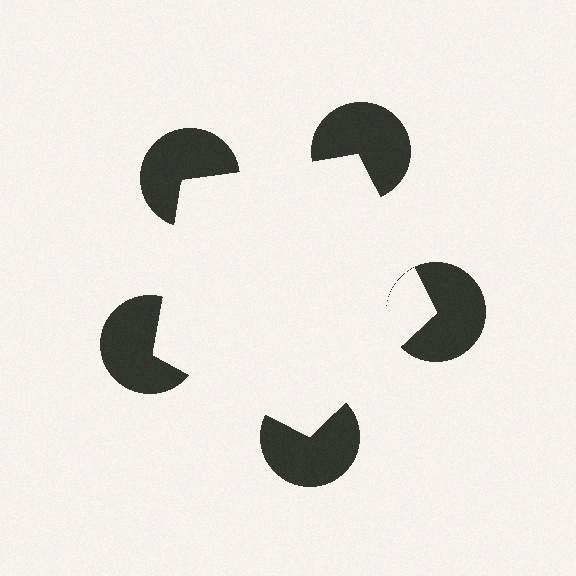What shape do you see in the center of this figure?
An illusory pentagon — its edges are inferred from the aligned wedge cuts in the pac-man discs, not physically drawn.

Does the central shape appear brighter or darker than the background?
It typically appears slightly brighter than the background, even though no actual brightness change is drawn.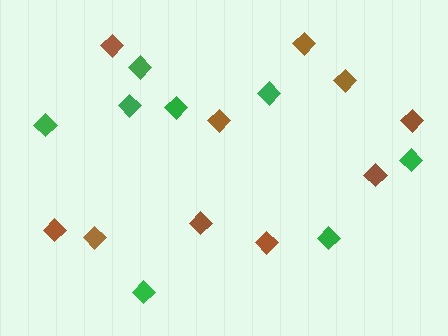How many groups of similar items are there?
There are 2 groups: one group of brown diamonds (10) and one group of green diamonds (8).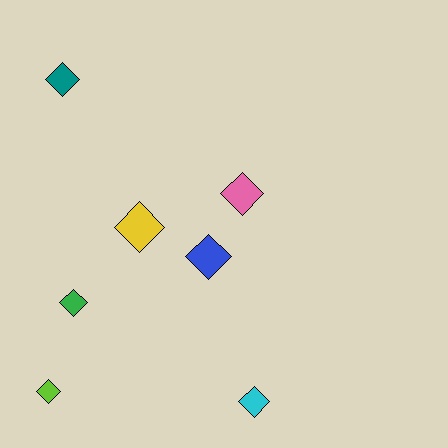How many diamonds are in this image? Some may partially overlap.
There are 7 diamonds.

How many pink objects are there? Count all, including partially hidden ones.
There is 1 pink object.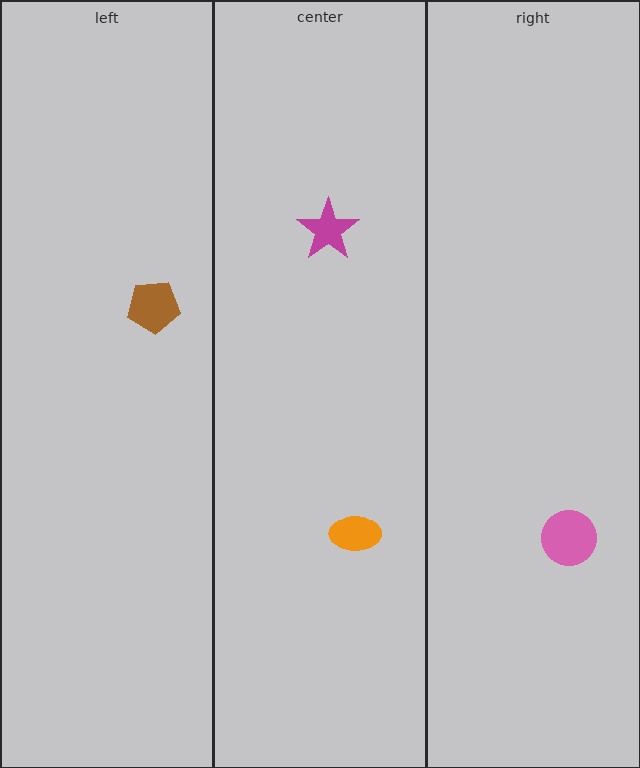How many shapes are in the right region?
1.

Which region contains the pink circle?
The right region.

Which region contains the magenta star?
The center region.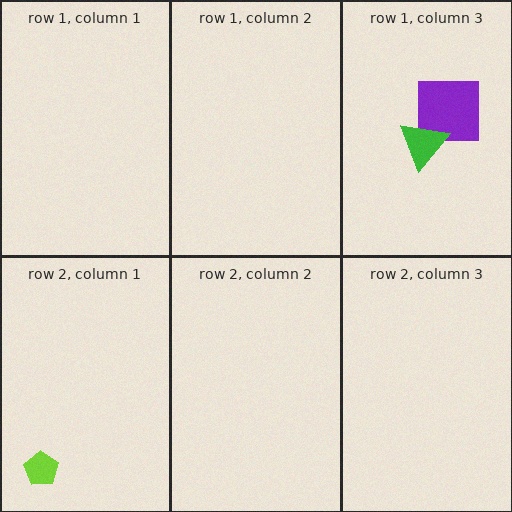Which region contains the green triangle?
The row 1, column 3 region.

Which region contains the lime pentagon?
The row 2, column 1 region.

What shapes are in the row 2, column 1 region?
The lime pentagon.